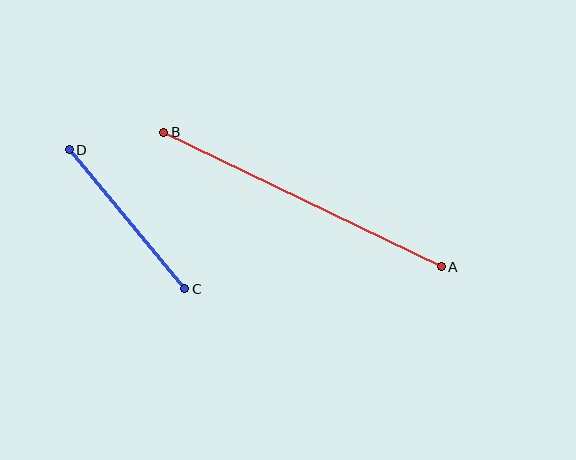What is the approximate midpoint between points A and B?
The midpoint is at approximately (302, 199) pixels.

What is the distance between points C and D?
The distance is approximately 181 pixels.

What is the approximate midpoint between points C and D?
The midpoint is at approximately (127, 219) pixels.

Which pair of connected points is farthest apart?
Points A and B are farthest apart.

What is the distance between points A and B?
The distance is approximately 308 pixels.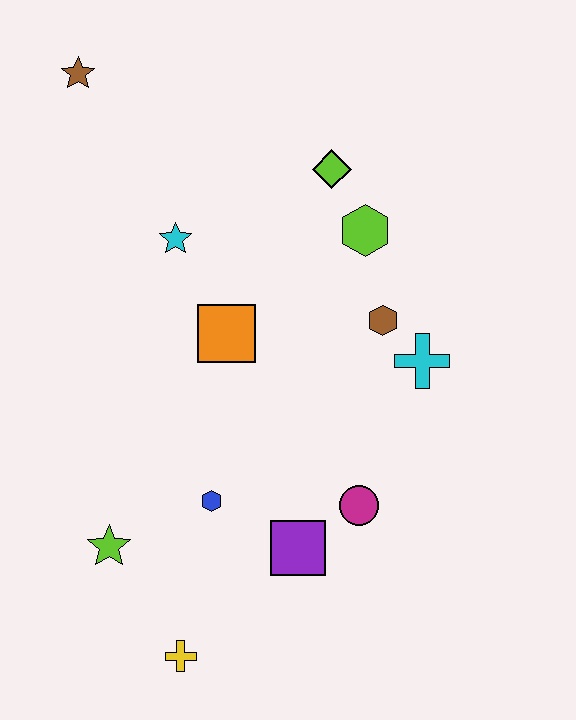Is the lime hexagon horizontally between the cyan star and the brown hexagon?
Yes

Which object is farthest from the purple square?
The brown star is farthest from the purple square.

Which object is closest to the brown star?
The cyan star is closest to the brown star.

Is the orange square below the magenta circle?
No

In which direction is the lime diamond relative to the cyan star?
The lime diamond is to the right of the cyan star.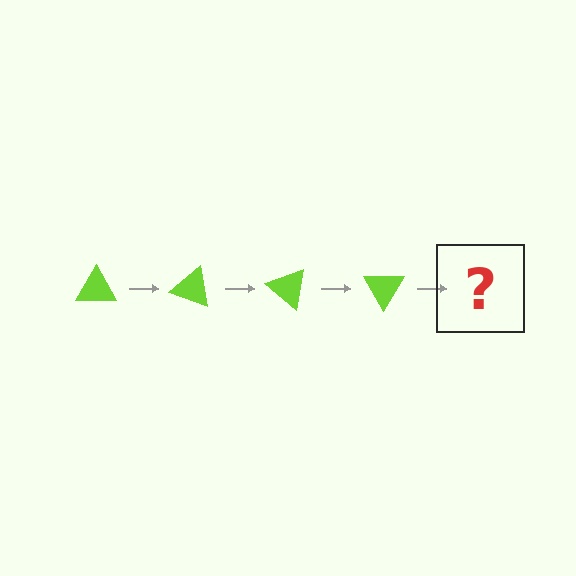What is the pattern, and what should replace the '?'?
The pattern is that the triangle rotates 20 degrees each step. The '?' should be a lime triangle rotated 80 degrees.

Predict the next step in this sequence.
The next step is a lime triangle rotated 80 degrees.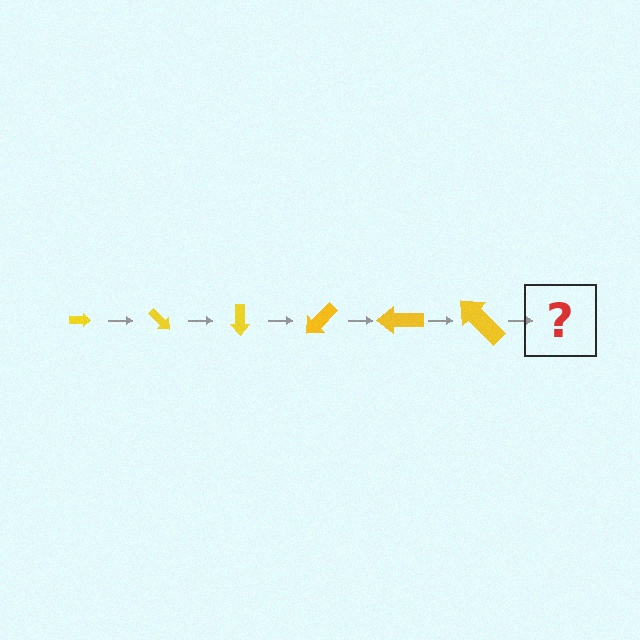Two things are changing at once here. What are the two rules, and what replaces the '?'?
The two rules are that the arrow grows larger each step and it rotates 45 degrees each step. The '?' should be an arrow, larger than the previous one and rotated 270 degrees from the start.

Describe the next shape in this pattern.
It should be an arrow, larger than the previous one and rotated 270 degrees from the start.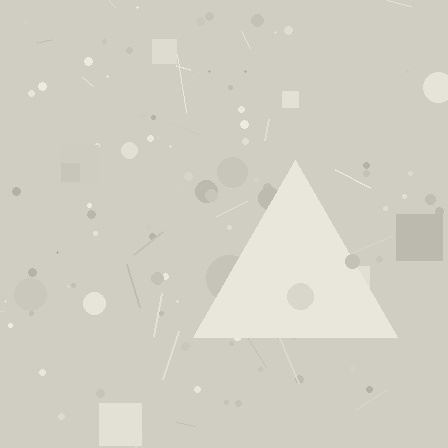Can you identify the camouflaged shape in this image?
The camouflaged shape is a triangle.